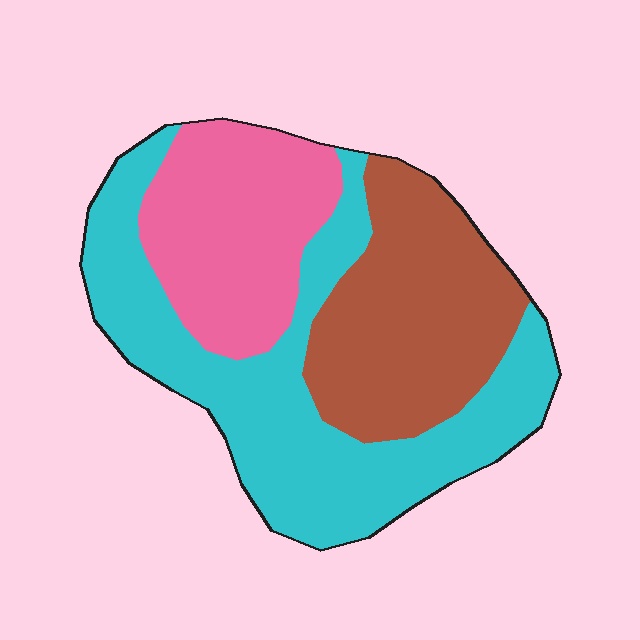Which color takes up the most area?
Cyan, at roughly 45%.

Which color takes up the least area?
Pink, at roughly 25%.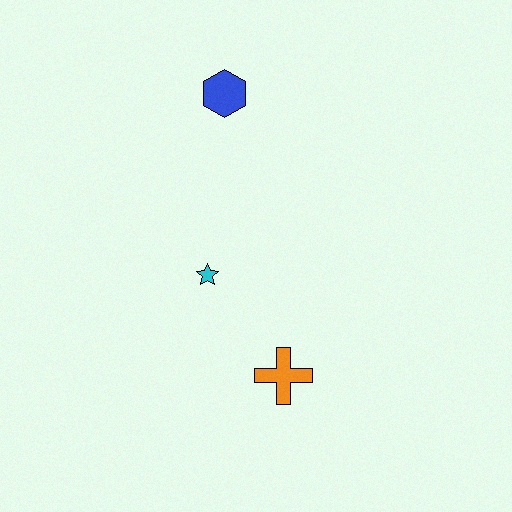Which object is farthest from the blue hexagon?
The orange cross is farthest from the blue hexagon.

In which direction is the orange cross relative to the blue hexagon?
The orange cross is below the blue hexagon.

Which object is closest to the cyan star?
The orange cross is closest to the cyan star.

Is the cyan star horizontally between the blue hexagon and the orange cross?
No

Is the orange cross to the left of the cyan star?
No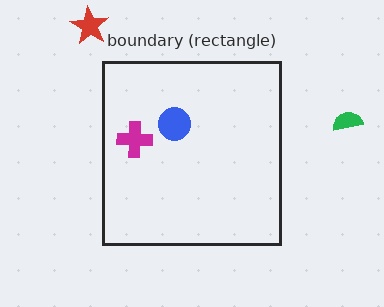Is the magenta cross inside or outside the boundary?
Inside.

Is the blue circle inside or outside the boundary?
Inside.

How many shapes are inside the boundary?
2 inside, 2 outside.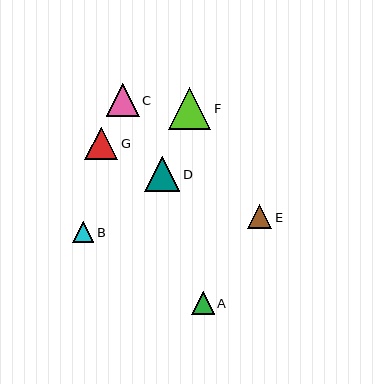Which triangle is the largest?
Triangle F is the largest with a size of approximately 42 pixels.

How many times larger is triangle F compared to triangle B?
Triangle F is approximately 2.0 times the size of triangle B.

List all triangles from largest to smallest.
From largest to smallest: F, D, C, G, E, A, B.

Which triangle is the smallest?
Triangle B is the smallest with a size of approximately 21 pixels.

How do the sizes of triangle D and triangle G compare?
Triangle D and triangle G are approximately the same size.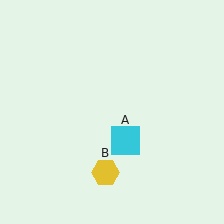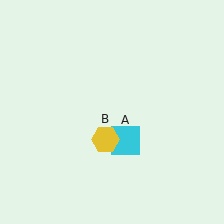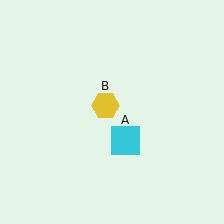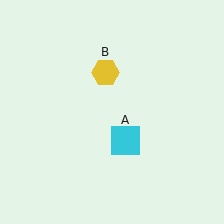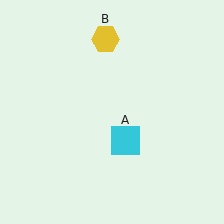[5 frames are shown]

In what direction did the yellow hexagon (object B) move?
The yellow hexagon (object B) moved up.